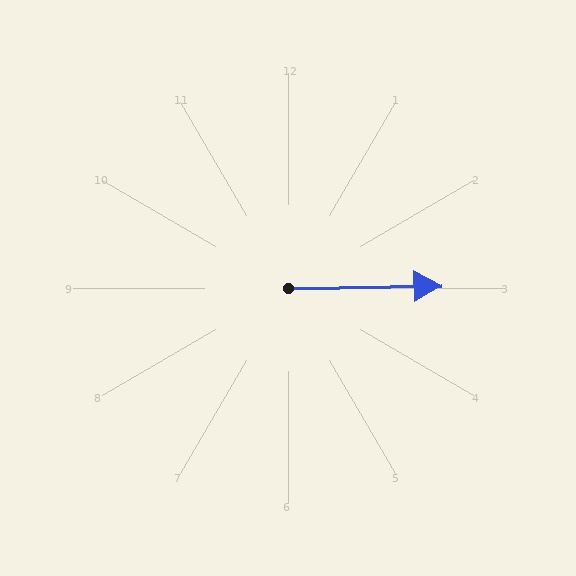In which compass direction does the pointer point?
East.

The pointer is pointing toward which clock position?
Roughly 3 o'clock.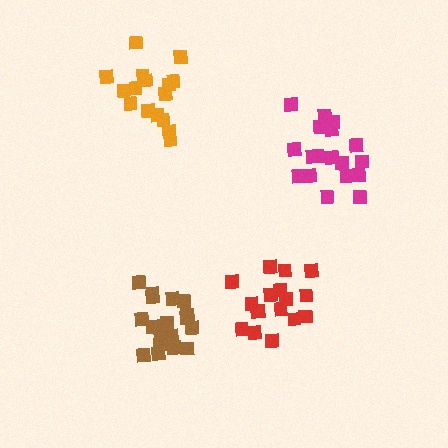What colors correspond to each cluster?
The clusters are colored: red, brown, orange, magenta.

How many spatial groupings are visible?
There are 4 spatial groupings.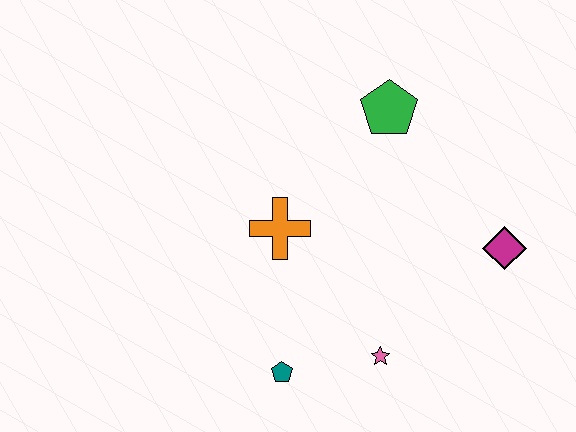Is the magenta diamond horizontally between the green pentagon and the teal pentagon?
No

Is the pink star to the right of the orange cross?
Yes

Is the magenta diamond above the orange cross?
No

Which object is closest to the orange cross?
The teal pentagon is closest to the orange cross.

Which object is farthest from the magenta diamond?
The teal pentagon is farthest from the magenta diamond.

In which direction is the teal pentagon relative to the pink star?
The teal pentagon is to the left of the pink star.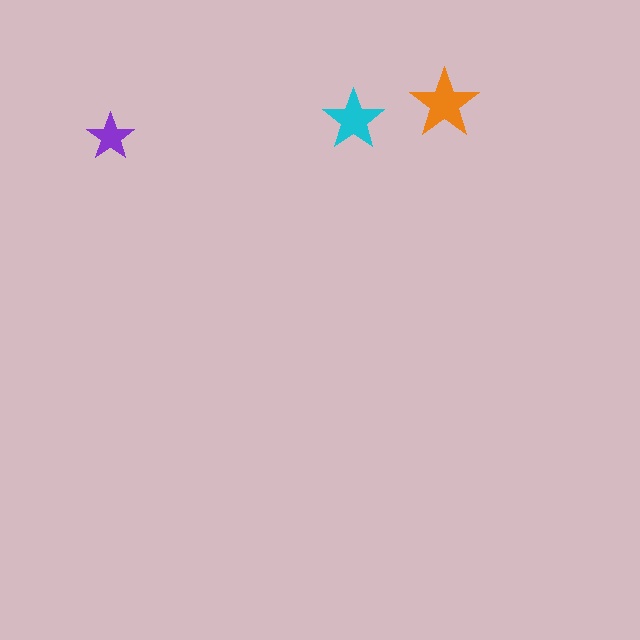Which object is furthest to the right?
The orange star is rightmost.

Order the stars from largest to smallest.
the orange one, the cyan one, the purple one.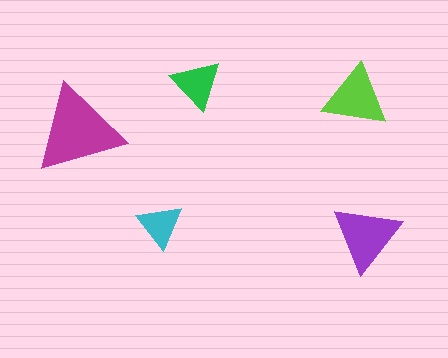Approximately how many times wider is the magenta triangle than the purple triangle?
About 1.5 times wider.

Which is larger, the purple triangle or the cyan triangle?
The purple one.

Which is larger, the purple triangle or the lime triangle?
The purple one.